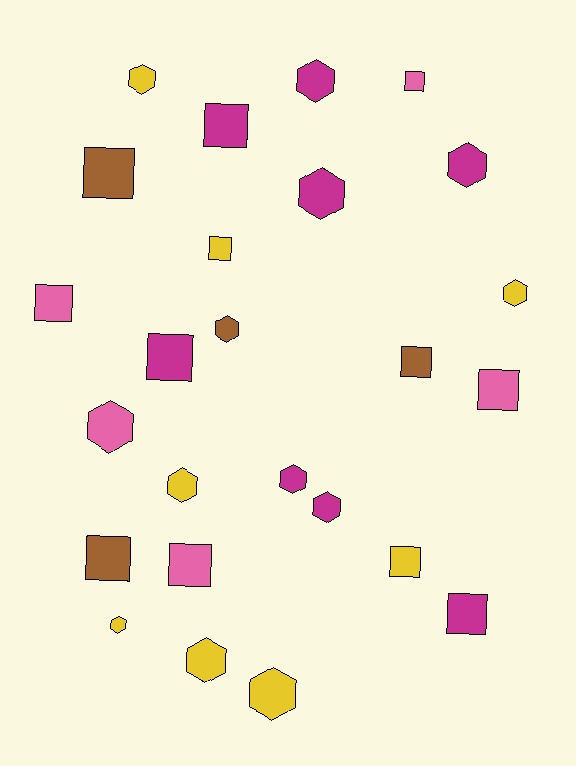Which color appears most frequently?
Magenta, with 8 objects.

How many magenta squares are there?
There are 3 magenta squares.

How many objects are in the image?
There are 25 objects.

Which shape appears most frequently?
Hexagon, with 13 objects.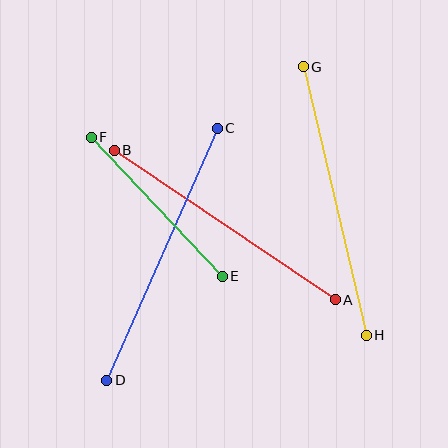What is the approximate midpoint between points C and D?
The midpoint is at approximately (162, 254) pixels.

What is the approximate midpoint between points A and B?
The midpoint is at approximately (225, 225) pixels.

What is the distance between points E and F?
The distance is approximately 191 pixels.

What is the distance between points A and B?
The distance is approximately 267 pixels.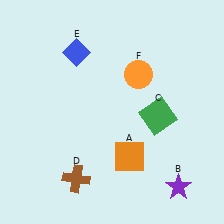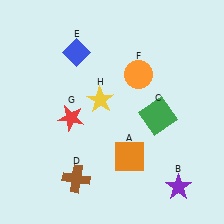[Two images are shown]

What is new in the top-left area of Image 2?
A yellow star (H) was added in the top-left area of Image 2.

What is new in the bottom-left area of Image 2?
A red star (G) was added in the bottom-left area of Image 2.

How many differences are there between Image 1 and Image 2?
There are 2 differences between the two images.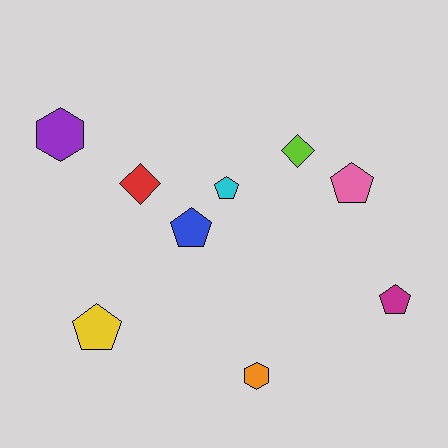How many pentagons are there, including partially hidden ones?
There are 5 pentagons.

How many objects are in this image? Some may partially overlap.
There are 9 objects.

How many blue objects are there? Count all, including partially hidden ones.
There is 1 blue object.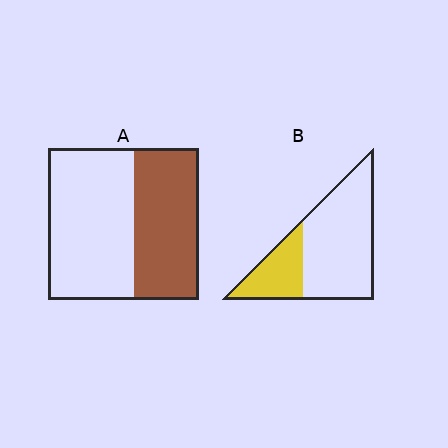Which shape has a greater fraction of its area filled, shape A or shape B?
Shape A.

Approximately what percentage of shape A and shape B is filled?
A is approximately 45% and B is approximately 30%.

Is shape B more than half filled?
No.